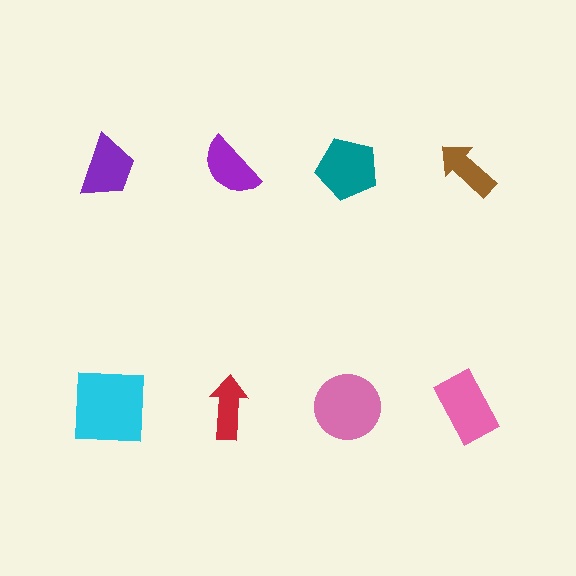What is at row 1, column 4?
A brown arrow.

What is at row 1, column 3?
A teal pentagon.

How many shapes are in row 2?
4 shapes.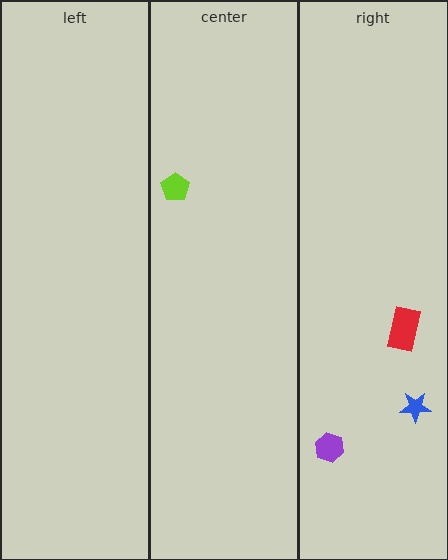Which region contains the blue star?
The right region.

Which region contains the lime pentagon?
The center region.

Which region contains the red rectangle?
The right region.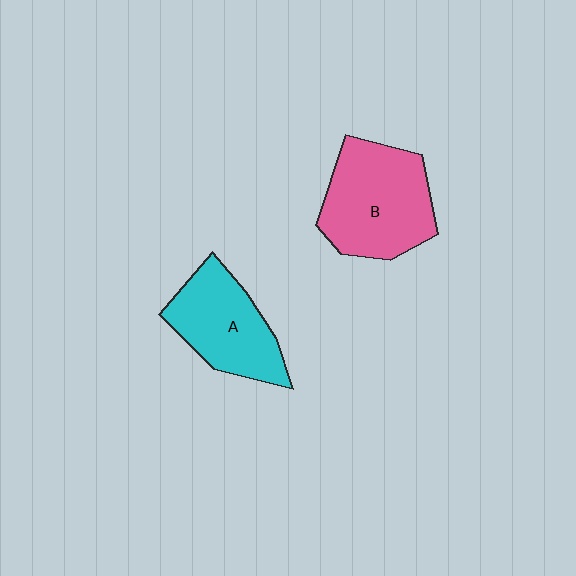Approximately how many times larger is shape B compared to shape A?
Approximately 1.2 times.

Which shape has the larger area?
Shape B (pink).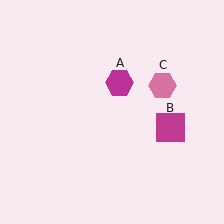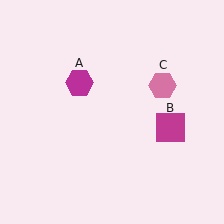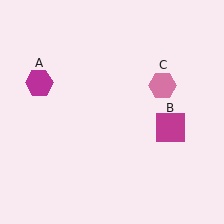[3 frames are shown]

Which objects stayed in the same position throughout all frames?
Magenta square (object B) and pink hexagon (object C) remained stationary.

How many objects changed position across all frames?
1 object changed position: magenta hexagon (object A).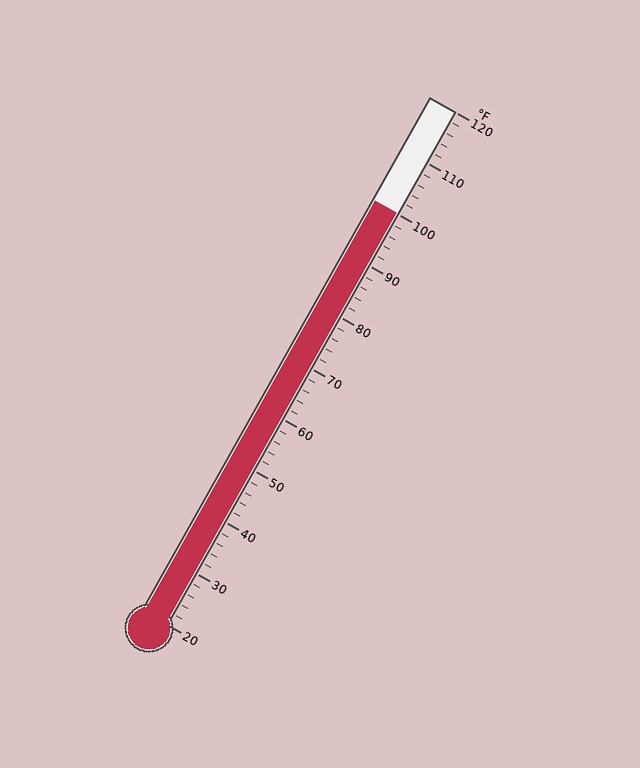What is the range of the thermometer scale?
The thermometer scale ranges from 20°F to 120°F.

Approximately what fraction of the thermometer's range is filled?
The thermometer is filled to approximately 80% of its range.